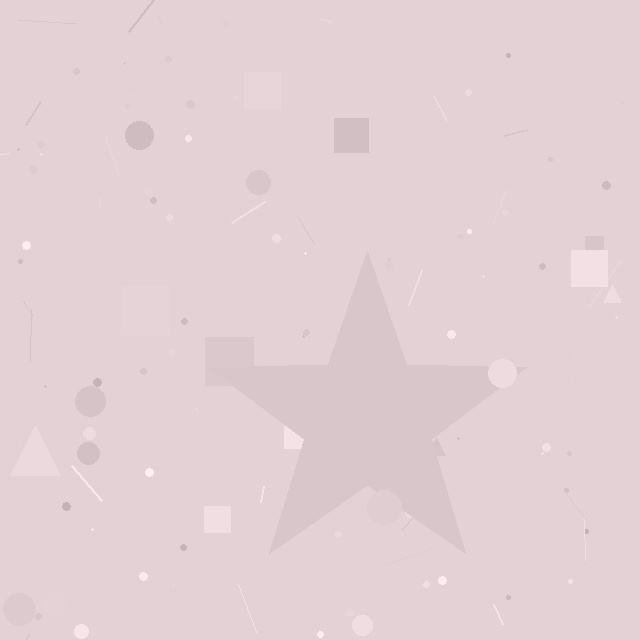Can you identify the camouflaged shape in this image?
The camouflaged shape is a star.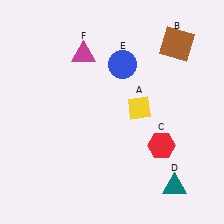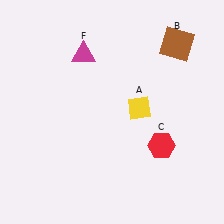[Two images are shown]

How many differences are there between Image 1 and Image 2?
There are 2 differences between the two images.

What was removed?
The blue circle (E), the teal triangle (D) were removed in Image 2.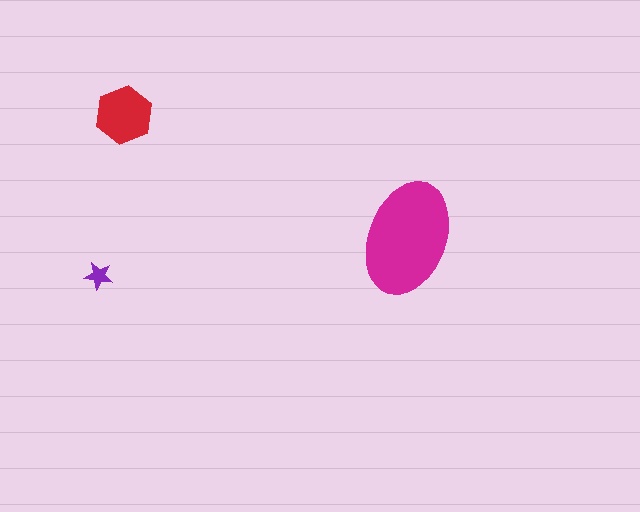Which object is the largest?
The magenta ellipse.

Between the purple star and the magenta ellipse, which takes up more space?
The magenta ellipse.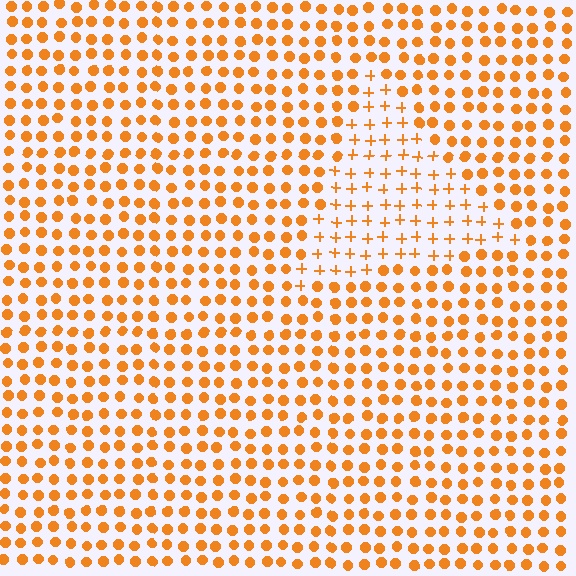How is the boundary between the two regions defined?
The boundary is defined by a change in element shape: plus signs inside vs. circles outside. All elements share the same color and spacing.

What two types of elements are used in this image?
The image uses plus signs inside the triangle region and circles outside it.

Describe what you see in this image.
The image is filled with small orange elements arranged in a uniform grid. A triangle-shaped region contains plus signs, while the surrounding area contains circles. The boundary is defined purely by the change in element shape.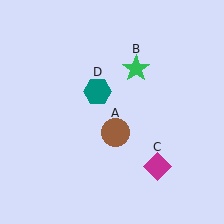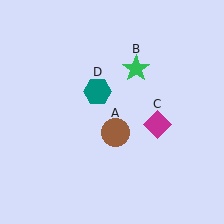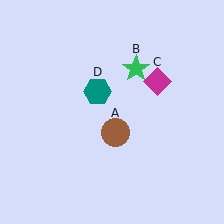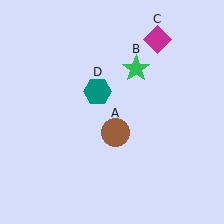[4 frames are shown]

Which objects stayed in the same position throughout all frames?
Brown circle (object A) and green star (object B) and teal hexagon (object D) remained stationary.